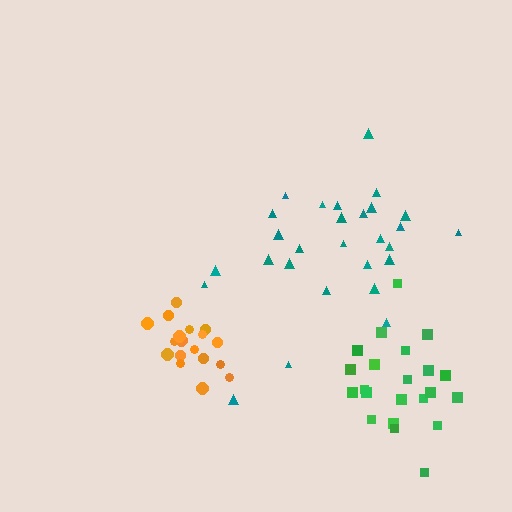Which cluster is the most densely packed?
Orange.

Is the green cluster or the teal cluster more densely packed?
Green.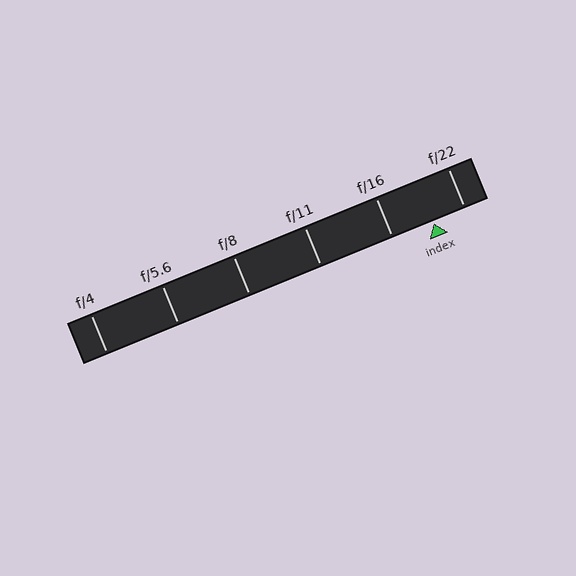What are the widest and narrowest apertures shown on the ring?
The widest aperture shown is f/4 and the narrowest is f/22.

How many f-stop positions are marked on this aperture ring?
There are 6 f-stop positions marked.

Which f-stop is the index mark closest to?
The index mark is closest to f/22.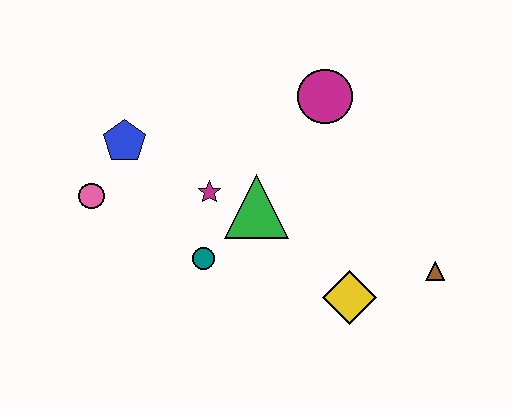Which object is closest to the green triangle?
The magenta star is closest to the green triangle.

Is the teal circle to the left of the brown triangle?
Yes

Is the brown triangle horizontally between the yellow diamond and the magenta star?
No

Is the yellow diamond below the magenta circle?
Yes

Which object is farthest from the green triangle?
The brown triangle is farthest from the green triangle.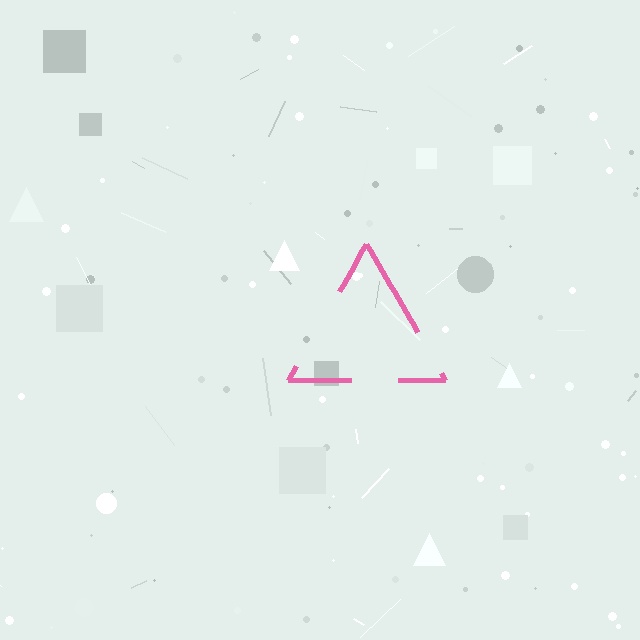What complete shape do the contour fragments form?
The contour fragments form a triangle.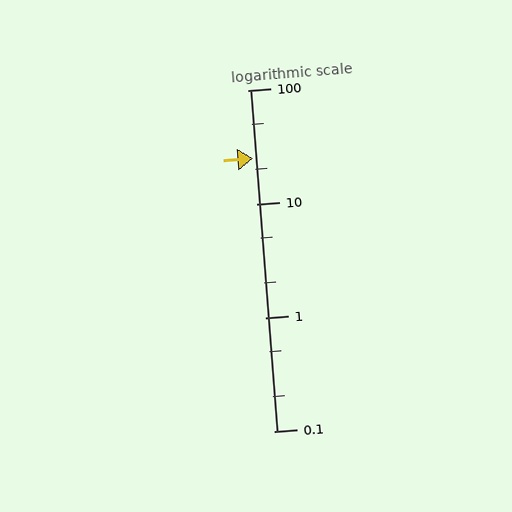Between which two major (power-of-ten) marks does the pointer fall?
The pointer is between 10 and 100.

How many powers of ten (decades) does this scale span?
The scale spans 3 decades, from 0.1 to 100.